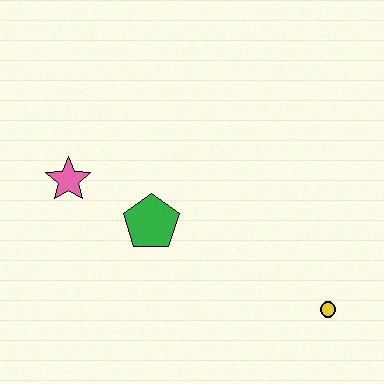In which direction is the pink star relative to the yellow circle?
The pink star is to the left of the yellow circle.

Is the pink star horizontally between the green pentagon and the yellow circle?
No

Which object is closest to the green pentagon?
The pink star is closest to the green pentagon.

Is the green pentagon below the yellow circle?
No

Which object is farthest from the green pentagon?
The yellow circle is farthest from the green pentagon.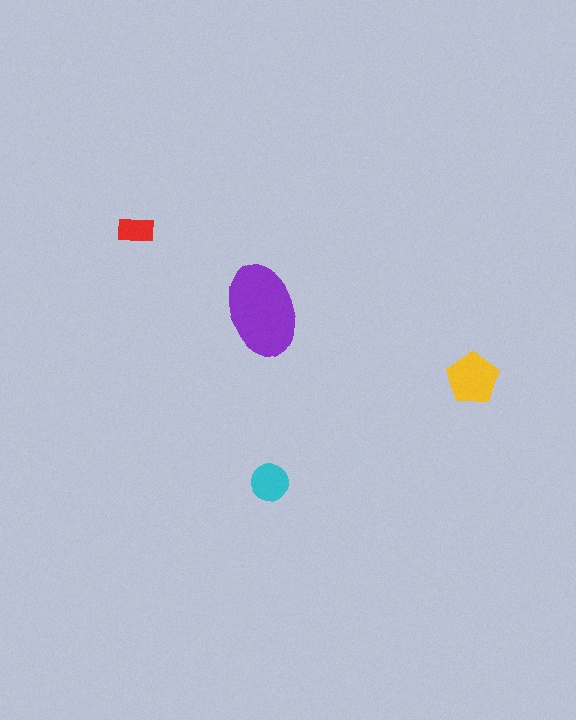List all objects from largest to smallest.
The purple ellipse, the yellow pentagon, the cyan circle, the red rectangle.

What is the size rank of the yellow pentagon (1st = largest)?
2nd.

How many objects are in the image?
There are 4 objects in the image.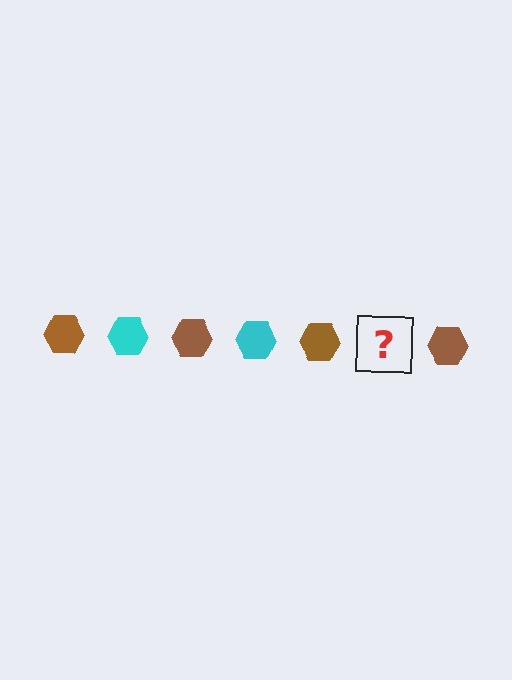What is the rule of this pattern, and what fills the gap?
The rule is that the pattern cycles through brown, cyan hexagons. The gap should be filled with a cyan hexagon.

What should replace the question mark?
The question mark should be replaced with a cyan hexagon.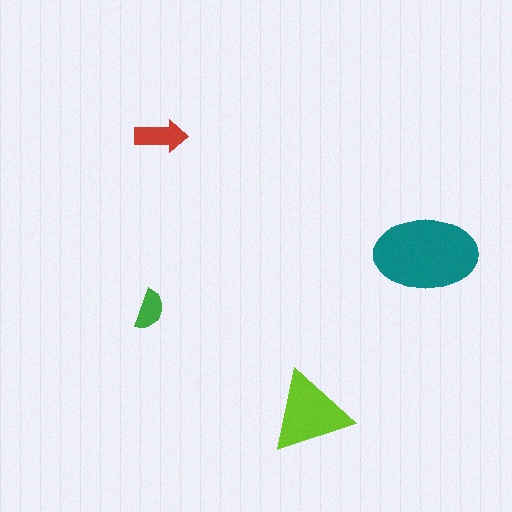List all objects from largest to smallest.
The teal ellipse, the lime triangle, the red arrow, the green semicircle.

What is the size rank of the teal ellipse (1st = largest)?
1st.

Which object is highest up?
The red arrow is topmost.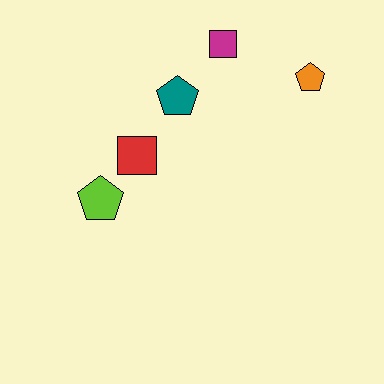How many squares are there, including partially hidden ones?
There are 2 squares.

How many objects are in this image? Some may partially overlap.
There are 5 objects.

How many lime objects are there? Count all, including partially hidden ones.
There is 1 lime object.